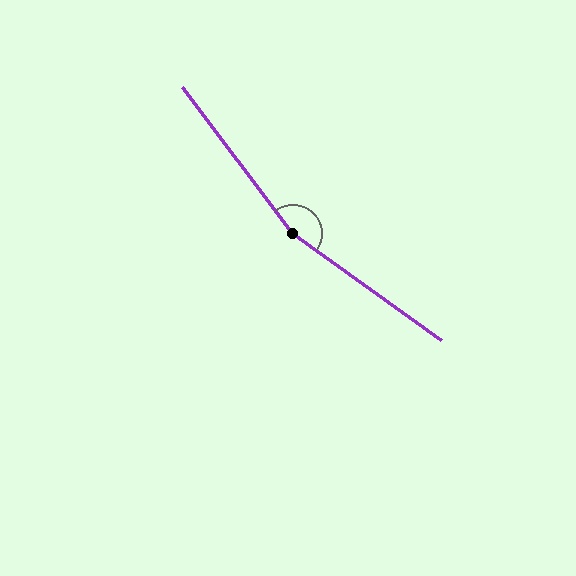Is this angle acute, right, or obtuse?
It is obtuse.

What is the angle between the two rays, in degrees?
Approximately 163 degrees.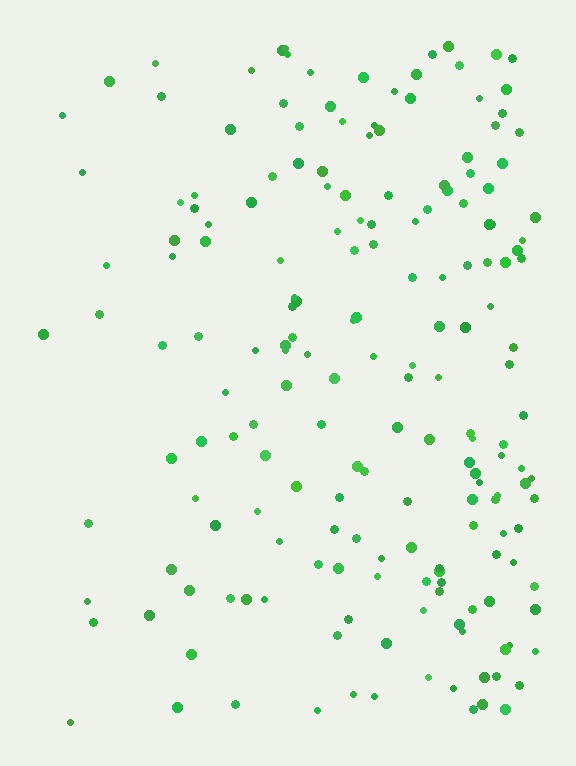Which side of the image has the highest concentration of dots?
The right.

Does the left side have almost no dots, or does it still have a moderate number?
Still a moderate number, just noticeably fewer than the right.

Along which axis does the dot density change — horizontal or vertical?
Horizontal.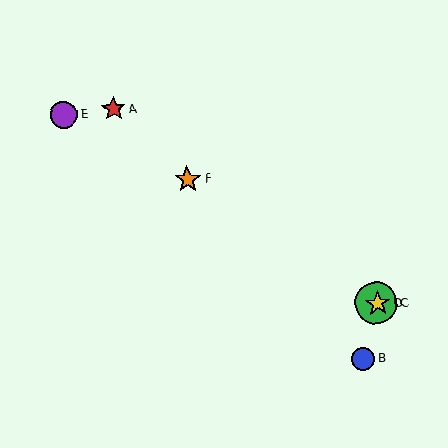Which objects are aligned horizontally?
Objects C, D are aligned horizontally.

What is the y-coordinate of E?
Object E is at y≈115.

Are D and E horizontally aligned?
No, D is at y≈303 and E is at y≈115.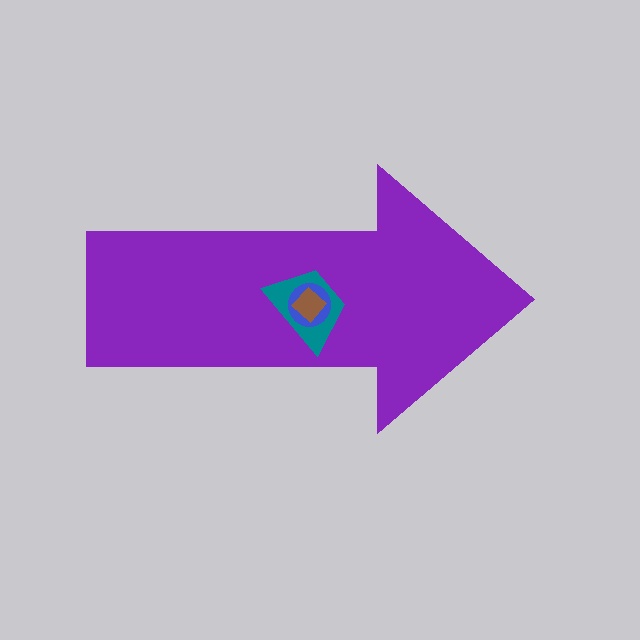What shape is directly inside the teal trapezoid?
The blue circle.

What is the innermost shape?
The brown diamond.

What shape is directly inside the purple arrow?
The teal trapezoid.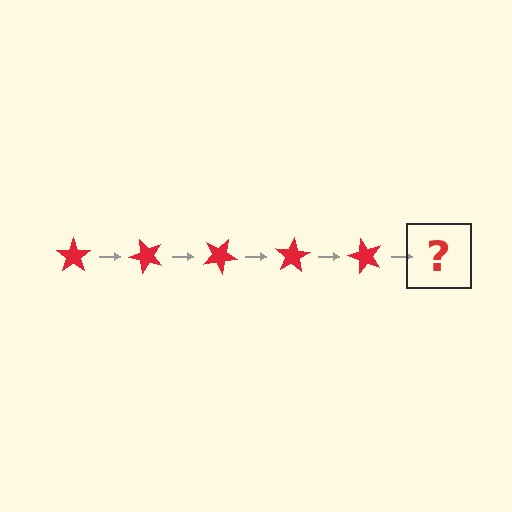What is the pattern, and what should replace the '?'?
The pattern is that the star rotates 50 degrees each step. The '?' should be a red star rotated 250 degrees.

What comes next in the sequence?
The next element should be a red star rotated 250 degrees.